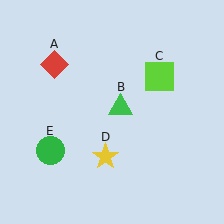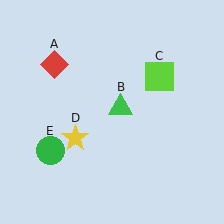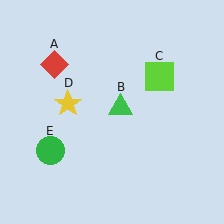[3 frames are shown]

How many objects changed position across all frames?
1 object changed position: yellow star (object D).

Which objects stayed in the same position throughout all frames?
Red diamond (object A) and green triangle (object B) and lime square (object C) and green circle (object E) remained stationary.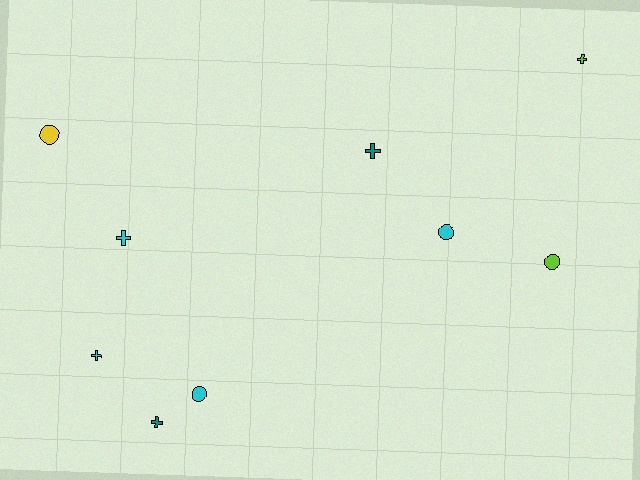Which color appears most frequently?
Cyan, with 4 objects.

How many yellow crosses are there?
There are no yellow crosses.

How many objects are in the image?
There are 9 objects.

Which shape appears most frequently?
Cross, with 5 objects.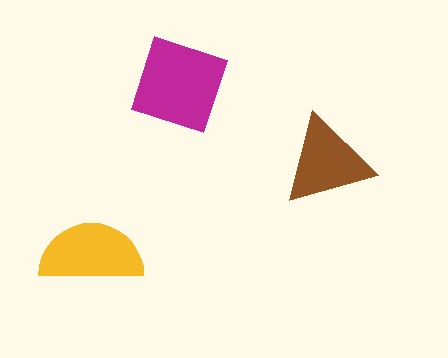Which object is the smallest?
The brown triangle.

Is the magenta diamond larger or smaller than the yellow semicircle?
Larger.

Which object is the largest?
The magenta diamond.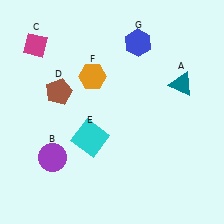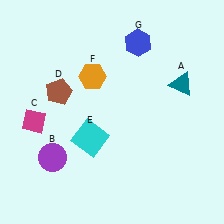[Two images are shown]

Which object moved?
The magenta diamond (C) moved down.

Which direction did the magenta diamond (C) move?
The magenta diamond (C) moved down.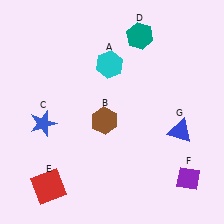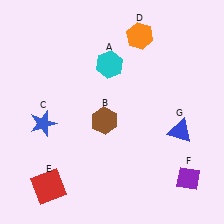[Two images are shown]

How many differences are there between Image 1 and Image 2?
There is 1 difference between the two images.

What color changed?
The hexagon (D) changed from teal in Image 1 to orange in Image 2.